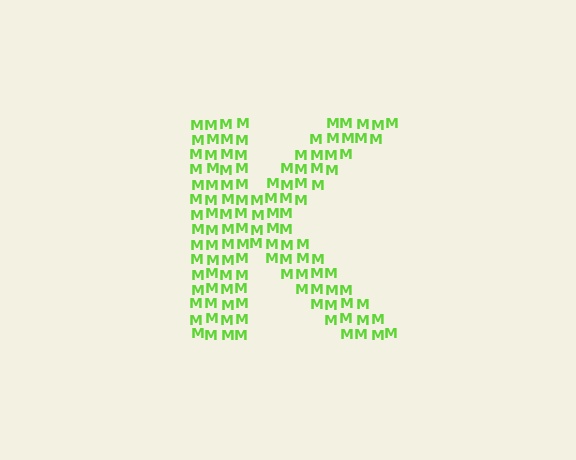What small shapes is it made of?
It is made of small letter M's.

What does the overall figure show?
The overall figure shows the letter K.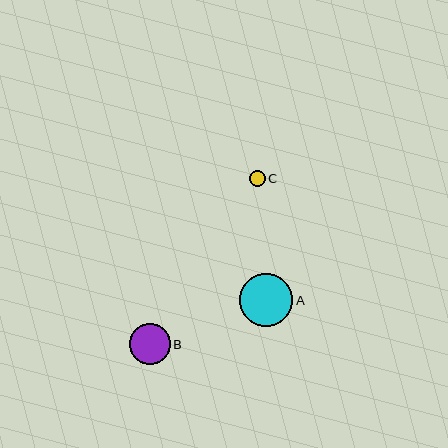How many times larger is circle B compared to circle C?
Circle B is approximately 2.5 times the size of circle C.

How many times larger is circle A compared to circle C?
Circle A is approximately 3.3 times the size of circle C.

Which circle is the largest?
Circle A is the largest with a size of approximately 53 pixels.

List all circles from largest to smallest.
From largest to smallest: A, B, C.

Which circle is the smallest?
Circle C is the smallest with a size of approximately 16 pixels.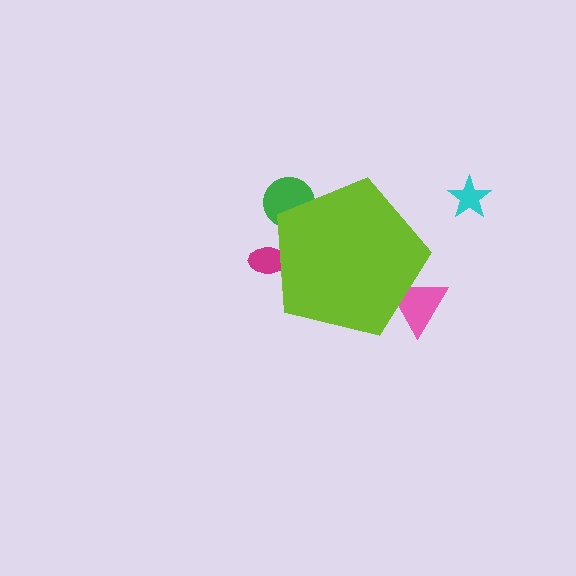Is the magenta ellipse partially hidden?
Yes, the magenta ellipse is partially hidden behind the lime pentagon.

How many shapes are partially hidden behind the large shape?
3 shapes are partially hidden.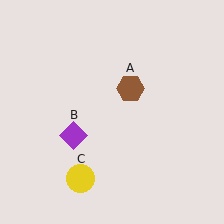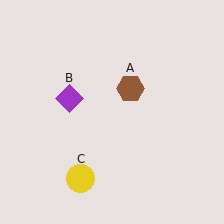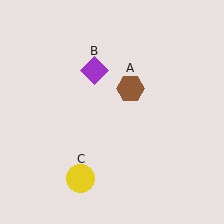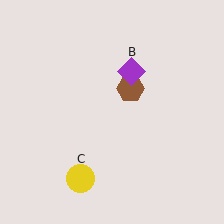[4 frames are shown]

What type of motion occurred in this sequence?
The purple diamond (object B) rotated clockwise around the center of the scene.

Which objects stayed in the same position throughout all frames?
Brown hexagon (object A) and yellow circle (object C) remained stationary.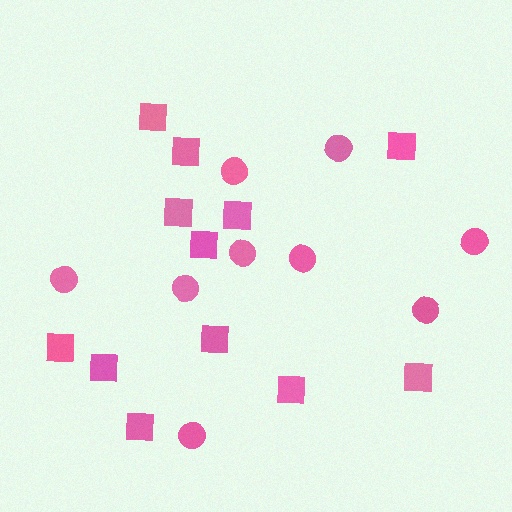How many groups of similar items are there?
There are 2 groups: one group of circles (9) and one group of squares (12).